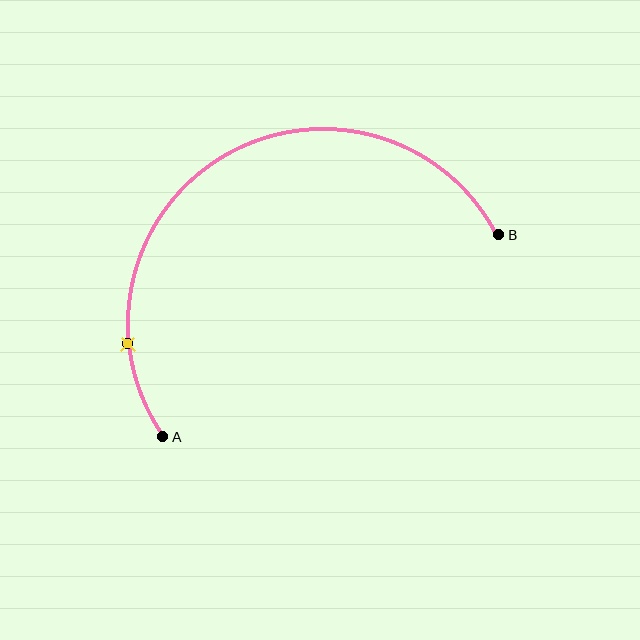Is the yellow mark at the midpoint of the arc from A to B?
No. The yellow mark lies on the arc but is closer to endpoint A. The arc midpoint would be at the point on the curve equidistant along the arc from both A and B.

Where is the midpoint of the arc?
The arc midpoint is the point on the curve farthest from the straight line joining A and B. It sits above that line.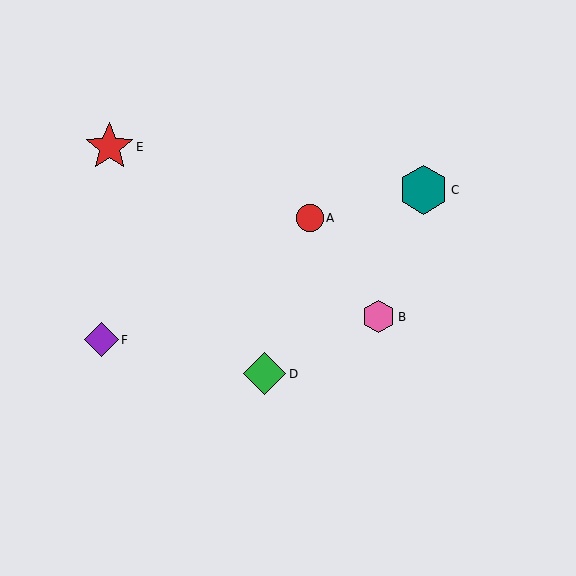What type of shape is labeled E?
Shape E is a red star.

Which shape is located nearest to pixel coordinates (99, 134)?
The red star (labeled E) at (109, 147) is nearest to that location.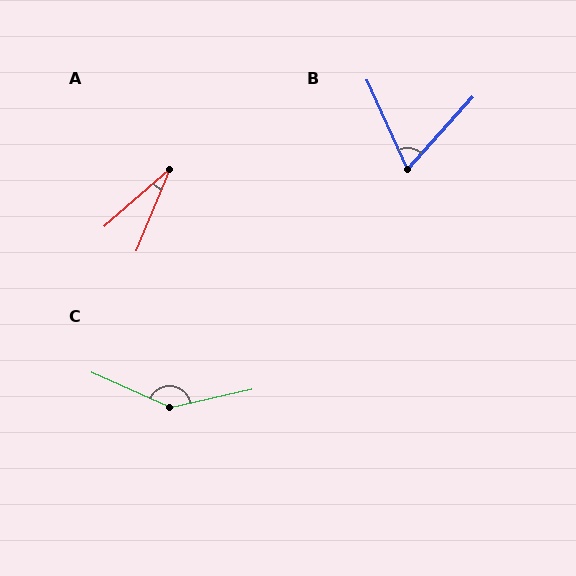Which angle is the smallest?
A, at approximately 27 degrees.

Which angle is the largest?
C, at approximately 143 degrees.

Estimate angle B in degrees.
Approximately 67 degrees.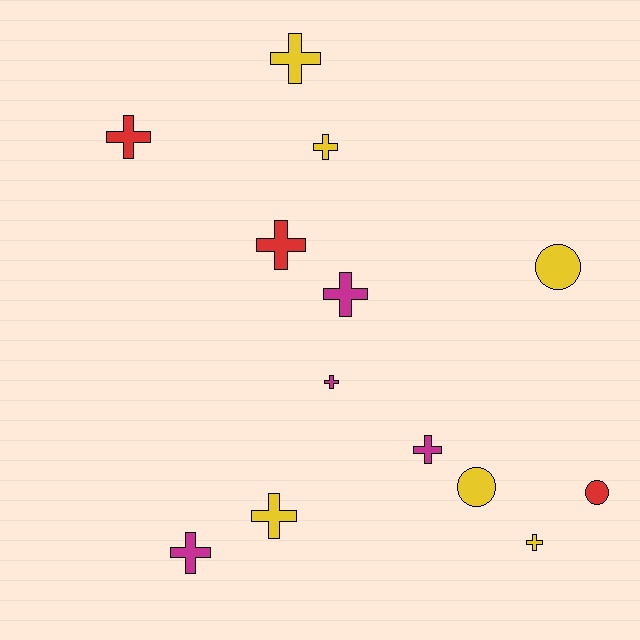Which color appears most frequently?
Yellow, with 6 objects.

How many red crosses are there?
There are 2 red crosses.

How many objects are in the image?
There are 13 objects.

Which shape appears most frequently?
Cross, with 10 objects.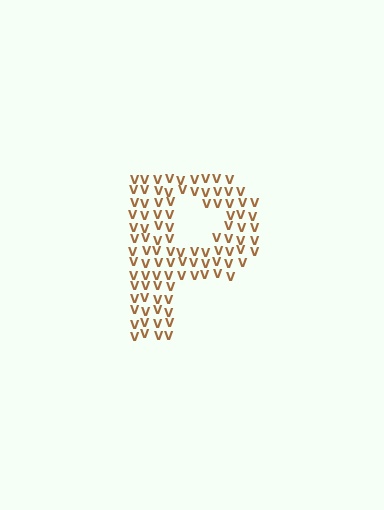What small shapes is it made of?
It is made of small letter V's.